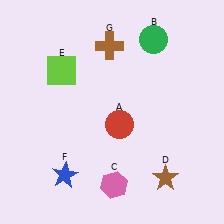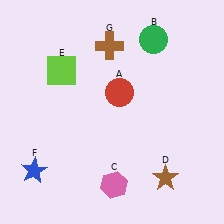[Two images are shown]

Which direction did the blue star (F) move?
The blue star (F) moved left.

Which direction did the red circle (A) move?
The red circle (A) moved up.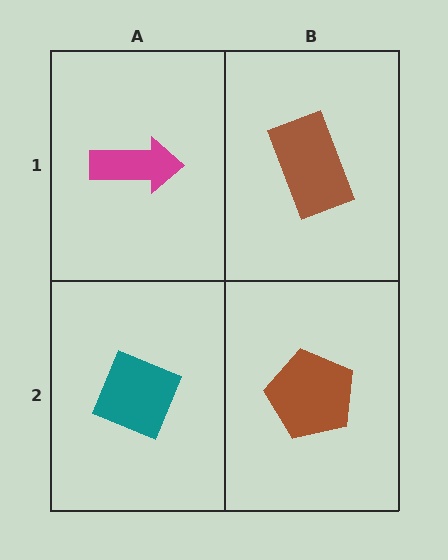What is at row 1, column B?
A brown rectangle.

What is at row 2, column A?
A teal diamond.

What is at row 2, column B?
A brown pentagon.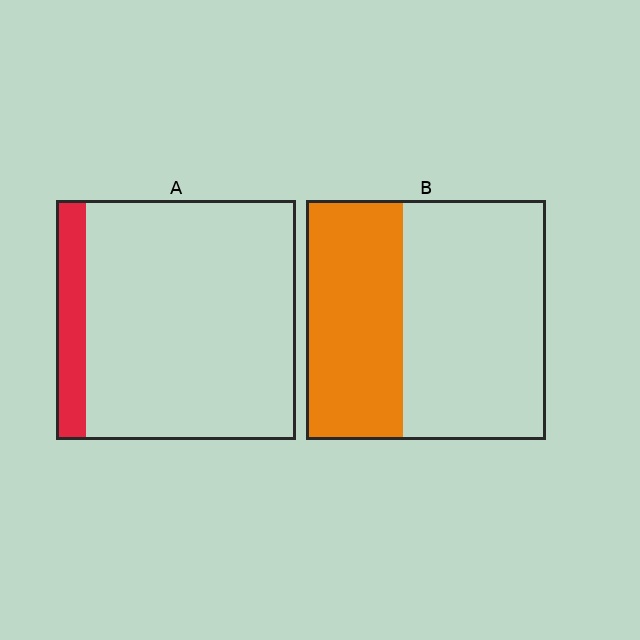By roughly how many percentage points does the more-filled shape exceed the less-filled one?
By roughly 30 percentage points (B over A).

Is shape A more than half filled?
No.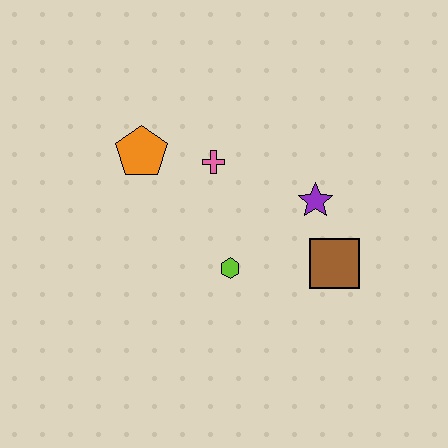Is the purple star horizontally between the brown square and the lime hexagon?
Yes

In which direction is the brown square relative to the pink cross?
The brown square is to the right of the pink cross.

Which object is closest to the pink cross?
The orange pentagon is closest to the pink cross.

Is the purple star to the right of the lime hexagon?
Yes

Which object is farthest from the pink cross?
The brown square is farthest from the pink cross.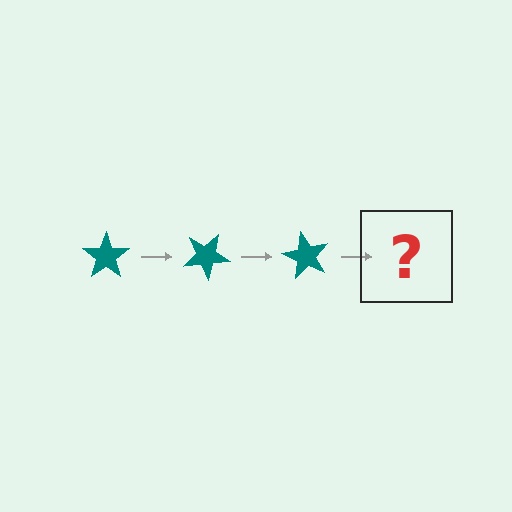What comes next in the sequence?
The next element should be a teal star rotated 90 degrees.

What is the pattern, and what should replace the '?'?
The pattern is that the star rotates 30 degrees each step. The '?' should be a teal star rotated 90 degrees.